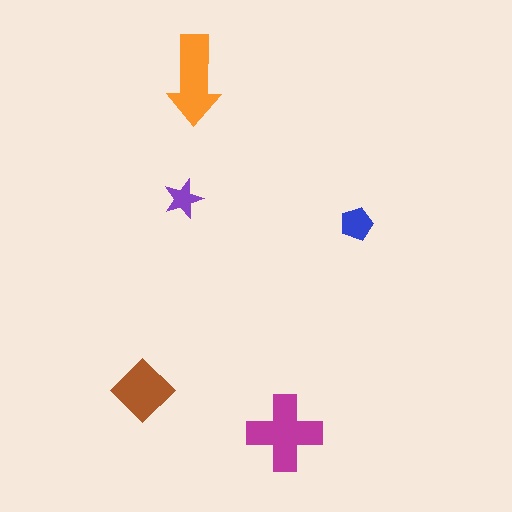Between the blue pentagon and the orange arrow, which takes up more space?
The orange arrow.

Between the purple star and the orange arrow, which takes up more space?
The orange arrow.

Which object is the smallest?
The purple star.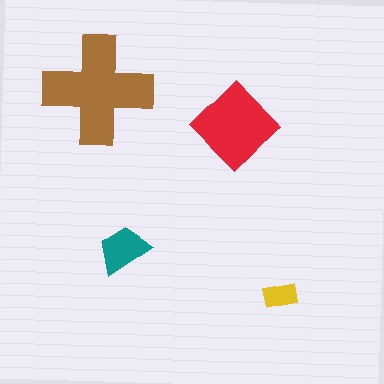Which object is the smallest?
The yellow rectangle.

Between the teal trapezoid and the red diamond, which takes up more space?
The red diamond.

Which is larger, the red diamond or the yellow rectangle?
The red diamond.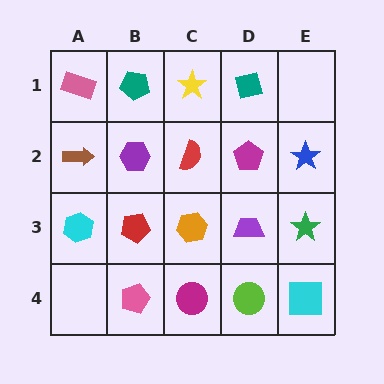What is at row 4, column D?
A lime circle.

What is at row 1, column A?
A pink rectangle.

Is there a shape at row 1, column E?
No, that cell is empty.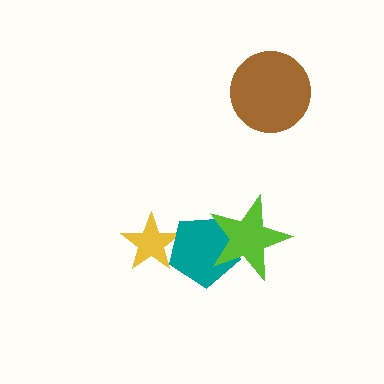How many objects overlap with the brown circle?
0 objects overlap with the brown circle.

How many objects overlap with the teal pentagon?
2 objects overlap with the teal pentagon.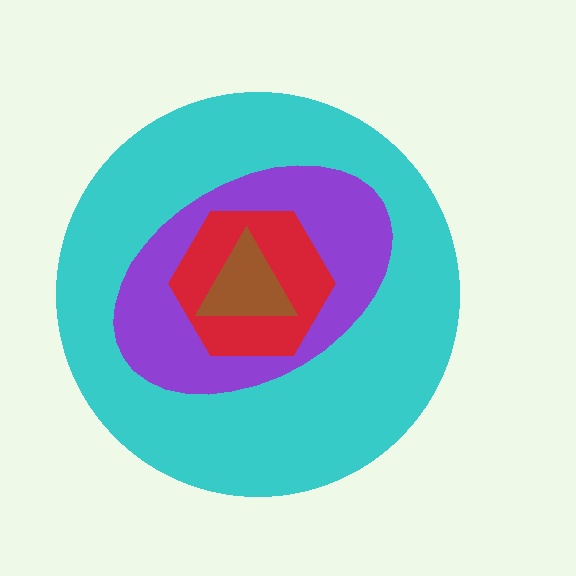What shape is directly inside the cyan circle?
The purple ellipse.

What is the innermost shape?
The brown triangle.